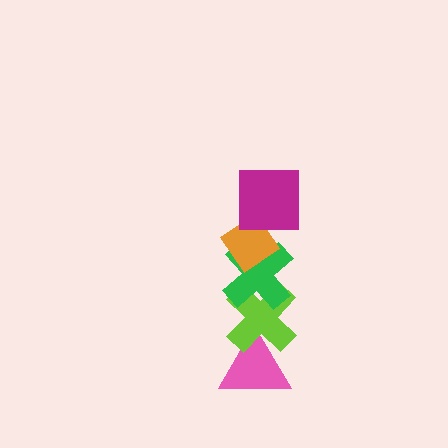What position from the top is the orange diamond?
The orange diamond is 2nd from the top.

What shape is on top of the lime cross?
The green cross is on top of the lime cross.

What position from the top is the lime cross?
The lime cross is 4th from the top.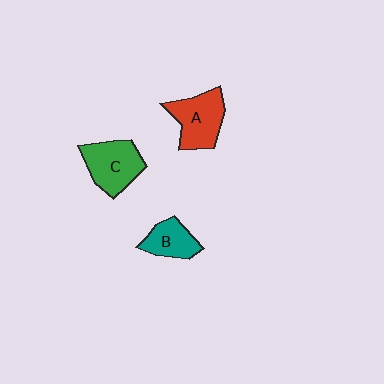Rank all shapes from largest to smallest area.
From largest to smallest: C (green), A (red), B (teal).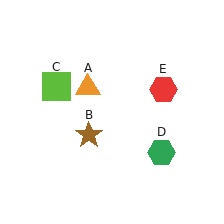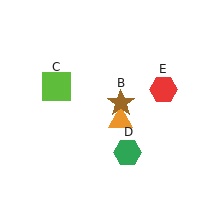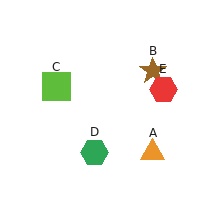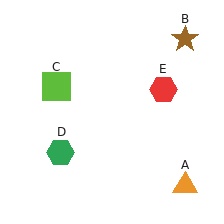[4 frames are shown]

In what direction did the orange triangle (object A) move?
The orange triangle (object A) moved down and to the right.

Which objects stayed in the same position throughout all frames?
Lime square (object C) and red hexagon (object E) remained stationary.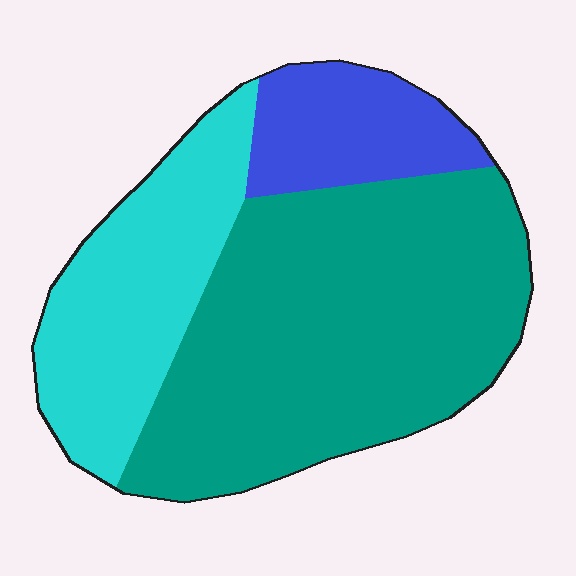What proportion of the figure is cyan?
Cyan covers 27% of the figure.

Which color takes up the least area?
Blue, at roughly 15%.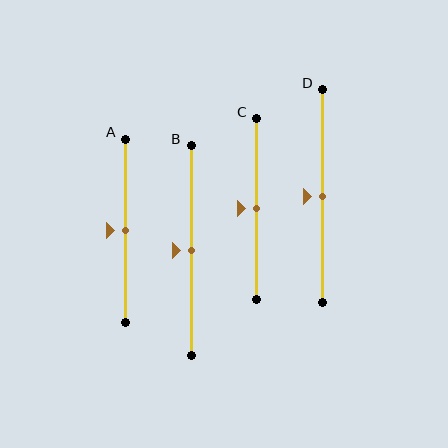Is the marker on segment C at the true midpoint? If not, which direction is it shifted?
Yes, the marker on segment C is at the true midpoint.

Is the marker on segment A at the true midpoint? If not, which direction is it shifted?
Yes, the marker on segment A is at the true midpoint.